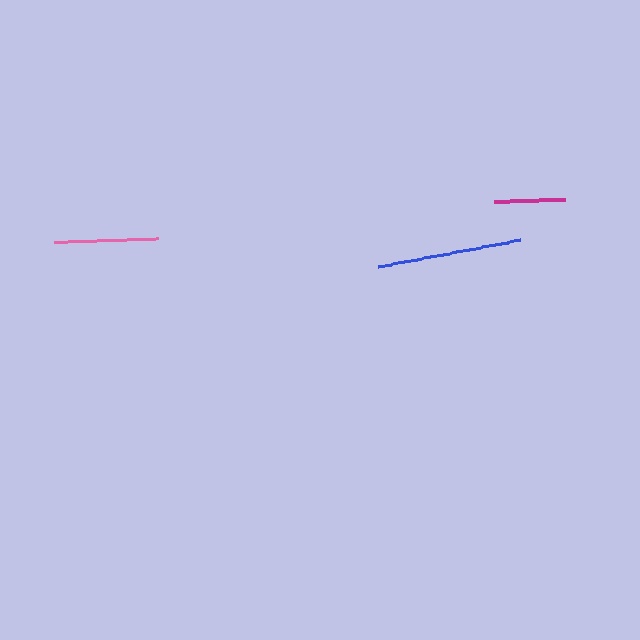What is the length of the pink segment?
The pink segment is approximately 103 pixels long.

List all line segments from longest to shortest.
From longest to shortest: blue, pink, magenta.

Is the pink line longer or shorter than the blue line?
The blue line is longer than the pink line.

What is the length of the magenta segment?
The magenta segment is approximately 71 pixels long.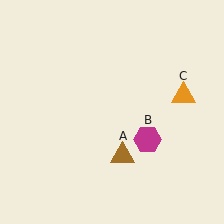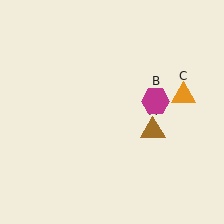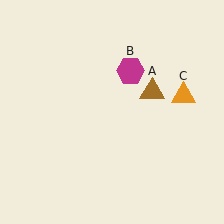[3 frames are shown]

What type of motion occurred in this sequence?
The brown triangle (object A), magenta hexagon (object B) rotated counterclockwise around the center of the scene.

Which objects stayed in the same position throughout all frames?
Orange triangle (object C) remained stationary.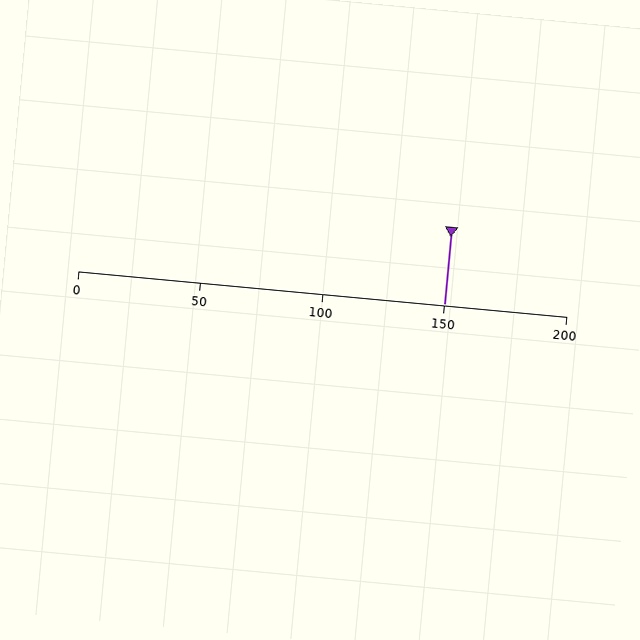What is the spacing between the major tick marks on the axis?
The major ticks are spaced 50 apart.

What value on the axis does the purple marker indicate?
The marker indicates approximately 150.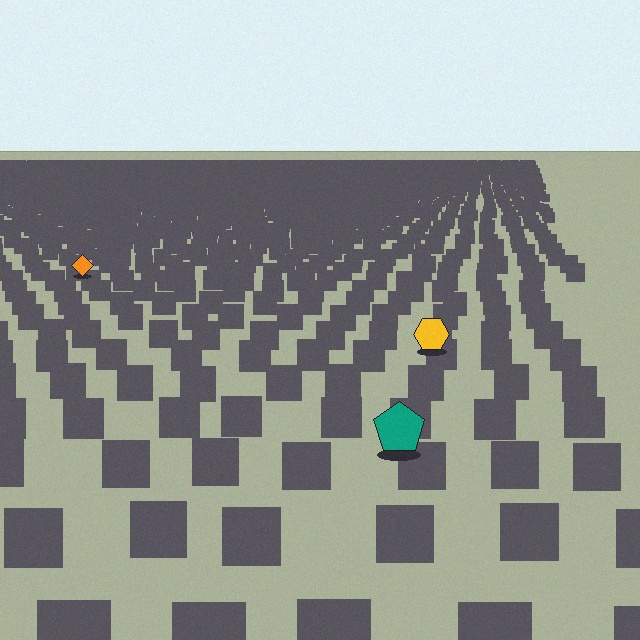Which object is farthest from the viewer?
The orange diamond is farthest from the viewer. It appears smaller and the ground texture around it is denser.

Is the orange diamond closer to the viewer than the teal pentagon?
No. The teal pentagon is closer — you can tell from the texture gradient: the ground texture is coarser near it.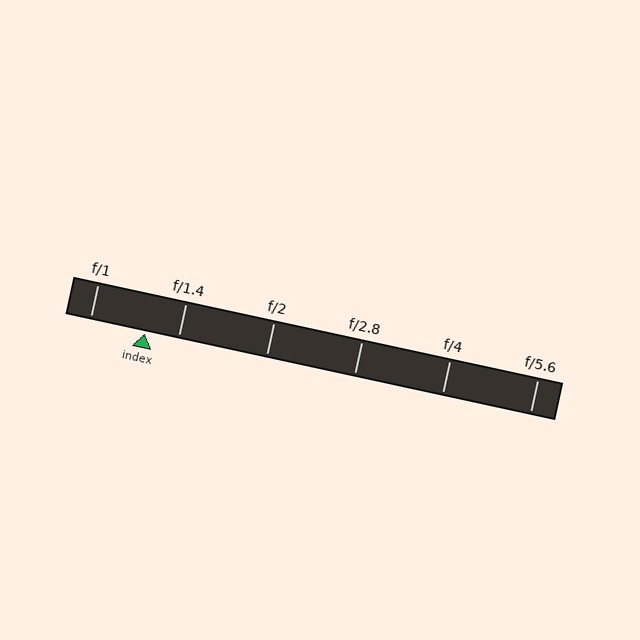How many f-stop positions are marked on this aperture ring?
There are 6 f-stop positions marked.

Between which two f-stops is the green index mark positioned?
The index mark is between f/1 and f/1.4.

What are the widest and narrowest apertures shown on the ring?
The widest aperture shown is f/1 and the narrowest is f/5.6.